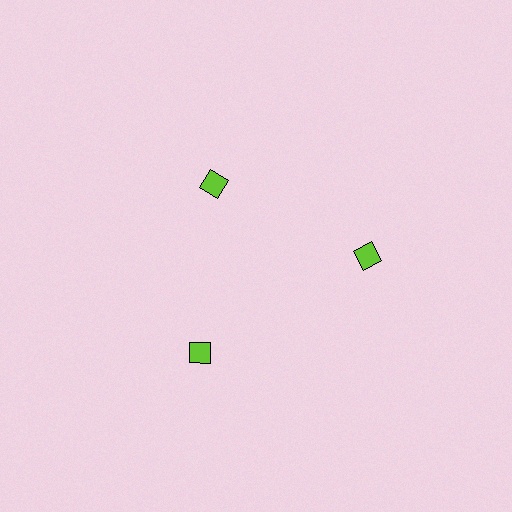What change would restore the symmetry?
The symmetry would be restored by moving it outward, back onto the ring so that all 3 squares sit at equal angles and equal distance from the center.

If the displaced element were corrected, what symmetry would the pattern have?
It would have 3-fold rotational symmetry — the pattern would map onto itself every 120 degrees.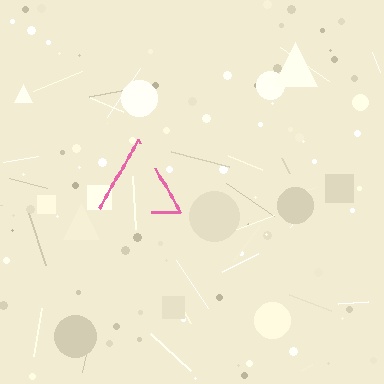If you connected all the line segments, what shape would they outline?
They would outline a triangle.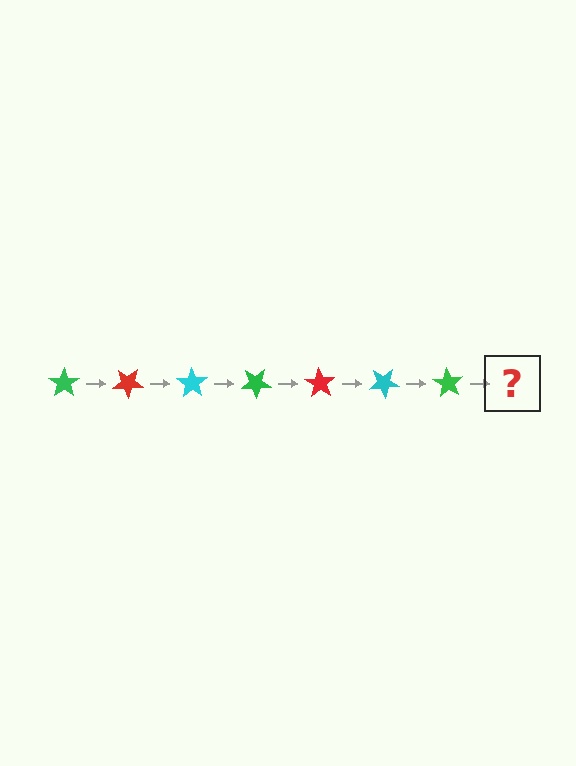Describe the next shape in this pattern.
It should be a red star, rotated 245 degrees from the start.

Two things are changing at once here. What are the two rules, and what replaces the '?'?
The two rules are that it rotates 35 degrees each step and the color cycles through green, red, and cyan. The '?' should be a red star, rotated 245 degrees from the start.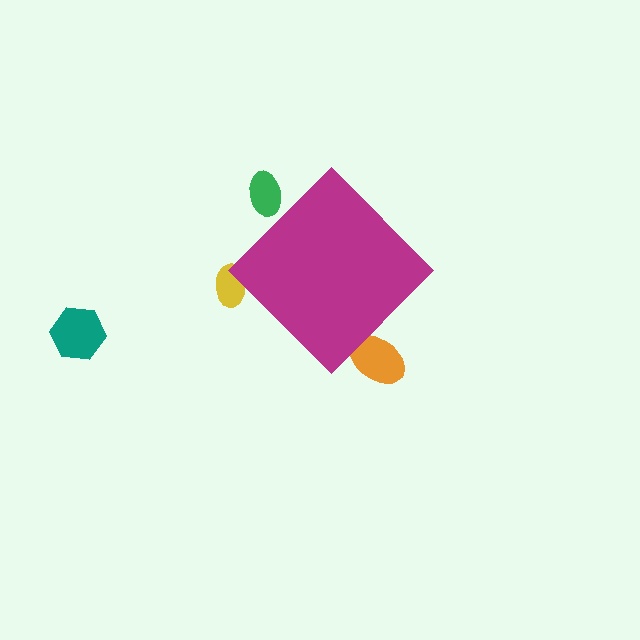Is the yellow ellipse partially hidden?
Yes, the yellow ellipse is partially hidden behind the magenta diamond.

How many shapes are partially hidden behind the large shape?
3 shapes are partially hidden.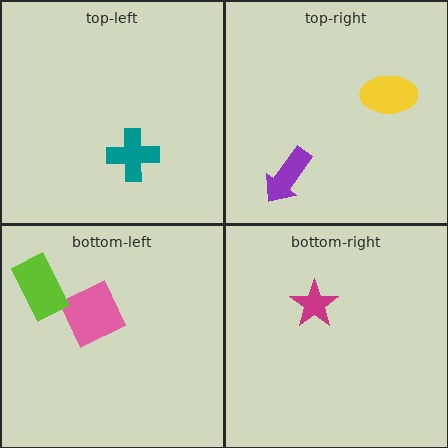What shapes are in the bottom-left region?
The pink diamond, the lime rectangle.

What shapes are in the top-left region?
The teal cross.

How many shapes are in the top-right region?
2.